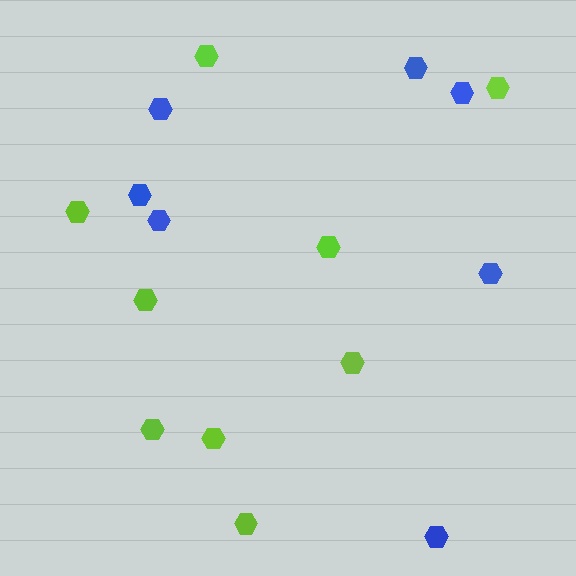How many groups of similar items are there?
There are 2 groups: one group of lime hexagons (9) and one group of blue hexagons (7).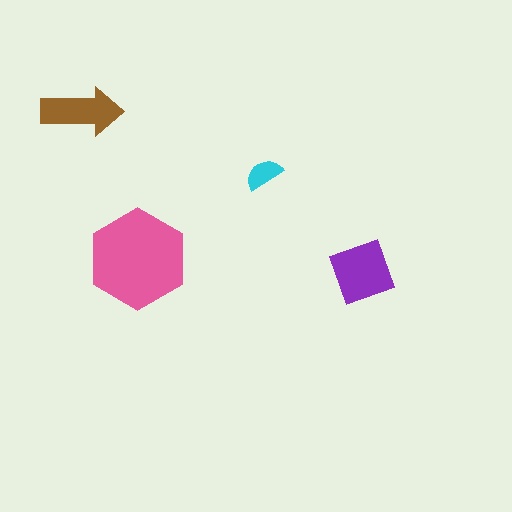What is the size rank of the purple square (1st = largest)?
2nd.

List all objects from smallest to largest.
The cyan semicircle, the brown arrow, the purple square, the pink hexagon.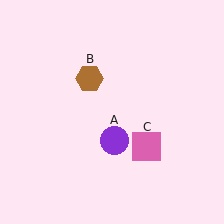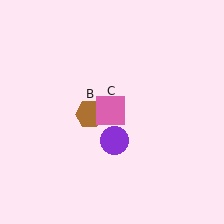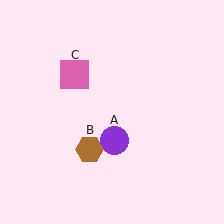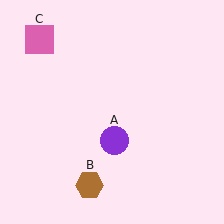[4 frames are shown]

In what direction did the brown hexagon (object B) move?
The brown hexagon (object B) moved down.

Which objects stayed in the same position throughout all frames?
Purple circle (object A) remained stationary.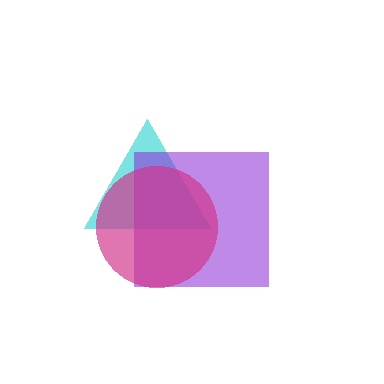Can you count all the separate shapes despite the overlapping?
Yes, there are 3 separate shapes.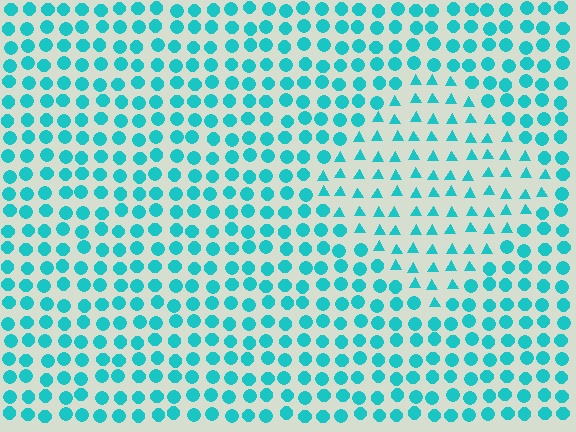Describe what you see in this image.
The image is filled with small cyan elements arranged in a uniform grid. A diamond-shaped region contains triangles, while the surrounding area contains circles. The boundary is defined purely by the change in element shape.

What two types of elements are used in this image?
The image uses triangles inside the diamond region and circles outside it.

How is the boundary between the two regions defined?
The boundary is defined by a change in element shape: triangles inside vs. circles outside. All elements share the same color and spacing.